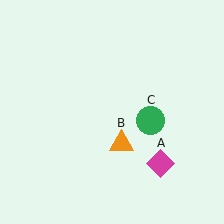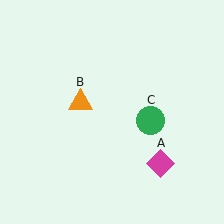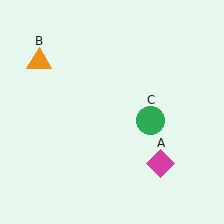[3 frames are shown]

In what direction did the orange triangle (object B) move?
The orange triangle (object B) moved up and to the left.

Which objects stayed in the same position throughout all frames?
Magenta diamond (object A) and green circle (object C) remained stationary.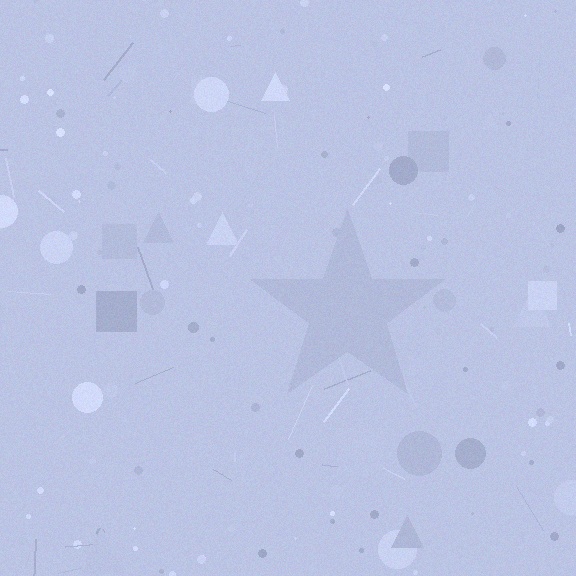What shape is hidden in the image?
A star is hidden in the image.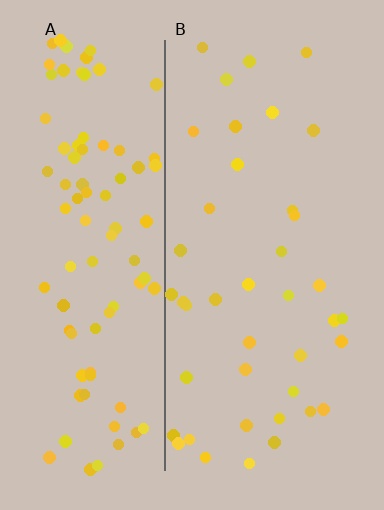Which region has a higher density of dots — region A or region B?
A (the left).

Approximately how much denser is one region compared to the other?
Approximately 2.3× — region A over region B.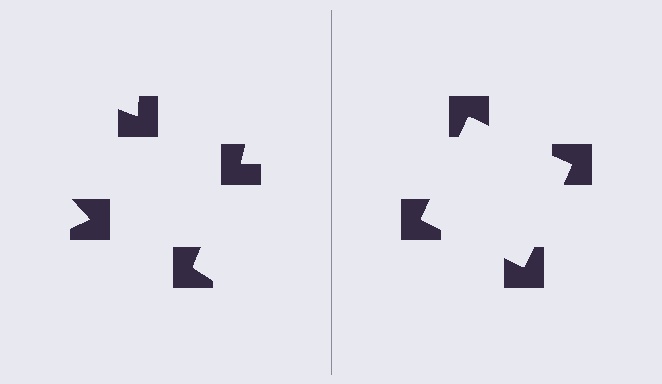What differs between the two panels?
The notched squares are positioned identically on both sides; only the wedge orientations differ. On the right they align to a square; on the left they are misaligned.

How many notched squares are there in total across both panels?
8 — 4 on each side.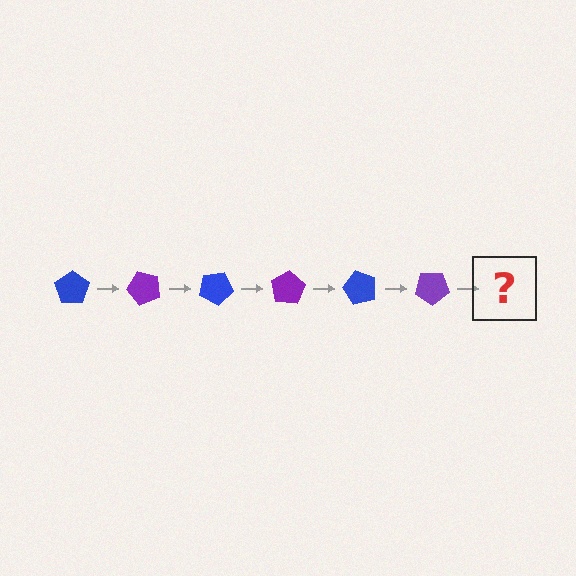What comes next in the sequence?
The next element should be a blue pentagon, rotated 300 degrees from the start.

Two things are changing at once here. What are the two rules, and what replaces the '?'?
The two rules are that it rotates 50 degrees each step and the color cycles through blue and purple. The '?' should be a blue pentagon, rotated 300 degrees from the start.